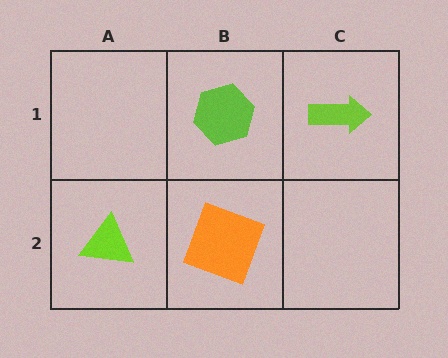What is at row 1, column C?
A lime arrow.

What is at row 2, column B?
An orange square.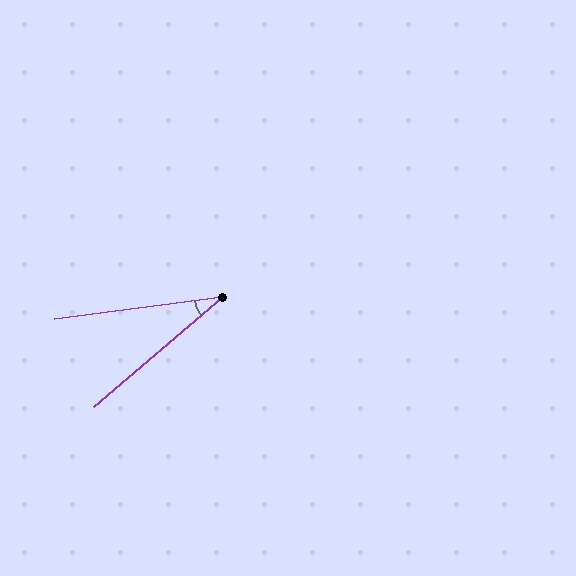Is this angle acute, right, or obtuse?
It is acute.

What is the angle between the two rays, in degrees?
Approximately 33 degrees.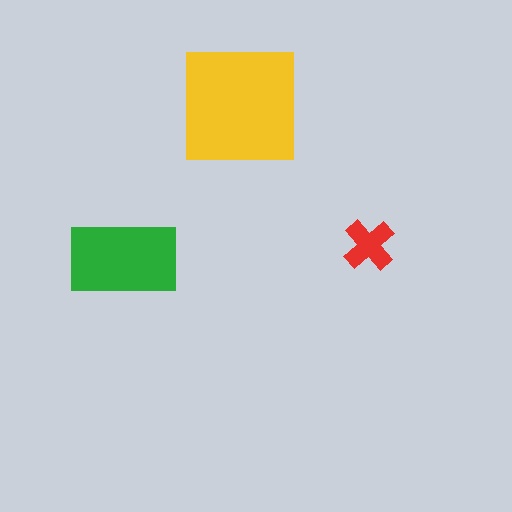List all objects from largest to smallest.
The yellow square, the green rectangle, the red cross.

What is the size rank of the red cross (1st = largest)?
3rd.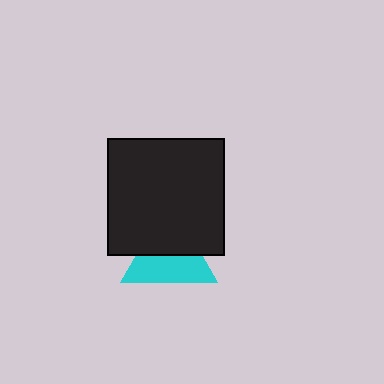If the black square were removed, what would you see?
You would see the complete cyan triangle.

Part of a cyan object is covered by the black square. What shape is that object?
It is a triangle.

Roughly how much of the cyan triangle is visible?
About half of it is visible (roughly 55%).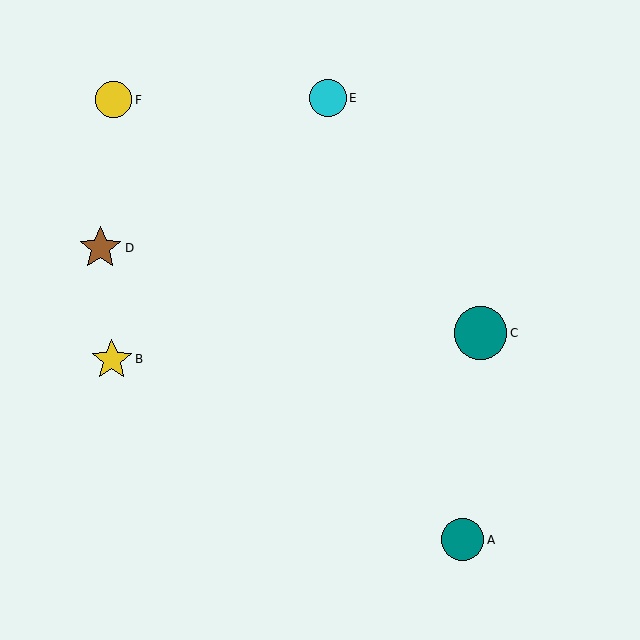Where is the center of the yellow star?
The center of the yellow star is at (112, 360).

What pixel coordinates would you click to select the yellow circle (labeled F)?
Click at (114, 100) to select the yellow circle F.